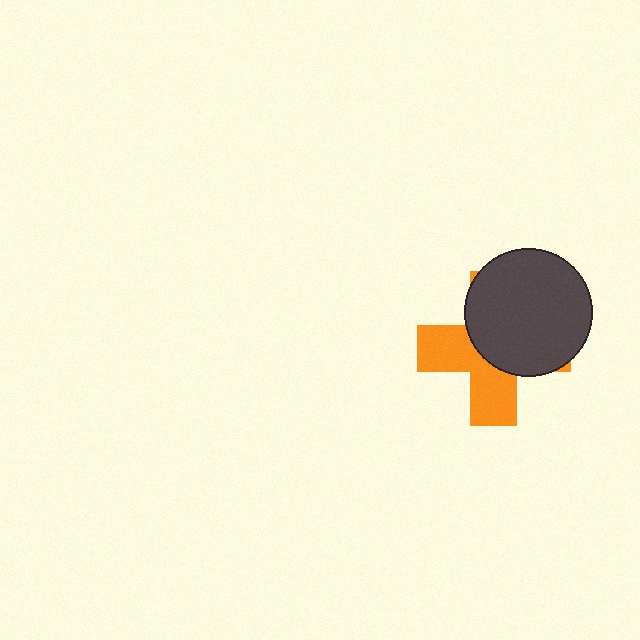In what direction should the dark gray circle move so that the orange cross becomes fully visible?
The dark gray circle should move toward the upper-right. That is the shortest direction to clear the overlap and leave the orange cross fully visible.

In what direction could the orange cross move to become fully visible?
The orange cross could move toward the lower-left. That would shift it out from behind the dark gray circle entirely.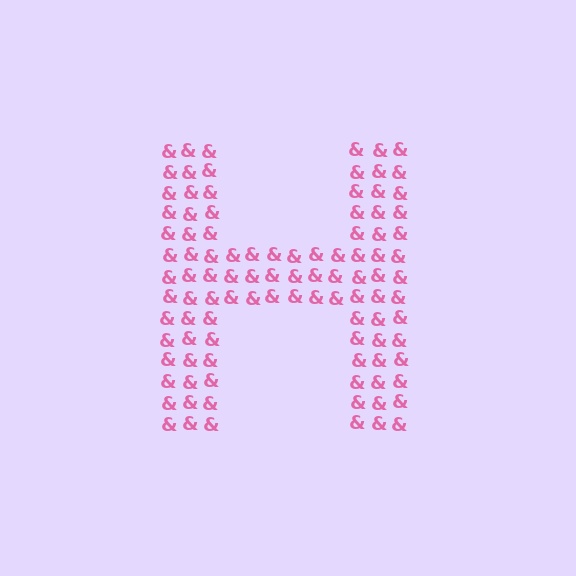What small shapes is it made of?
It is made of small ampersands.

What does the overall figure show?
The overall figure shows the letter H.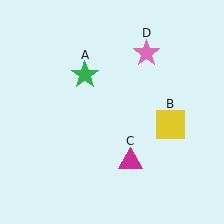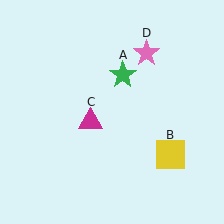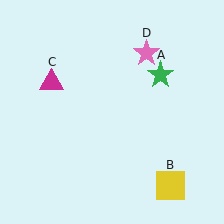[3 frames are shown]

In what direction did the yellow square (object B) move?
The yellow square (object B) moved down.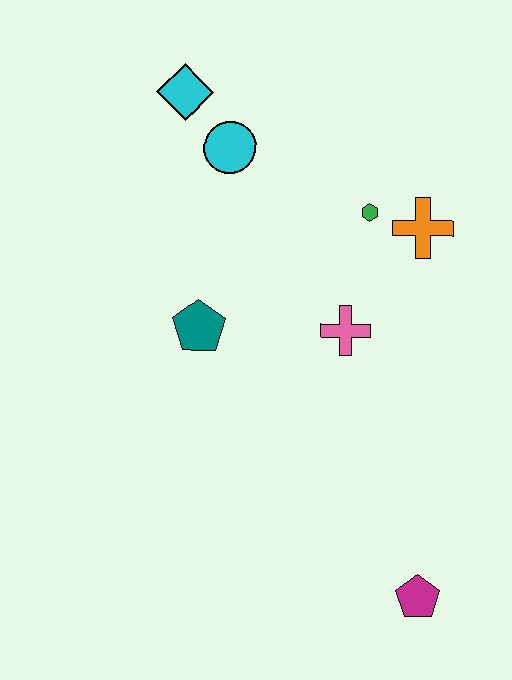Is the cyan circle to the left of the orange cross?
Yes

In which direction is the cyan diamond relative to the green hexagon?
The cyan diamond is to the left of the green hexagon.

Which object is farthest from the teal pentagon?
The magenta pentagon is farthest from the teal pentagon.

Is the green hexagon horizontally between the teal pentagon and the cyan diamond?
No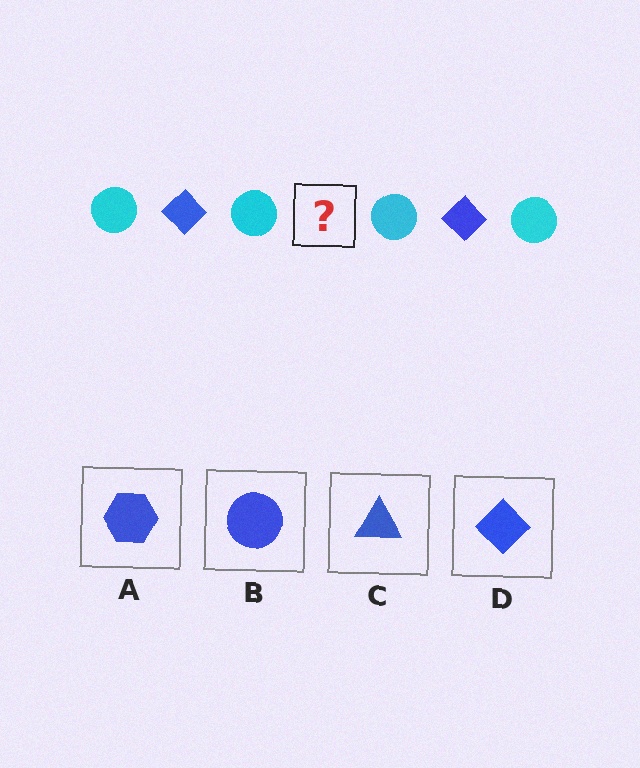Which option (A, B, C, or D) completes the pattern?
D.